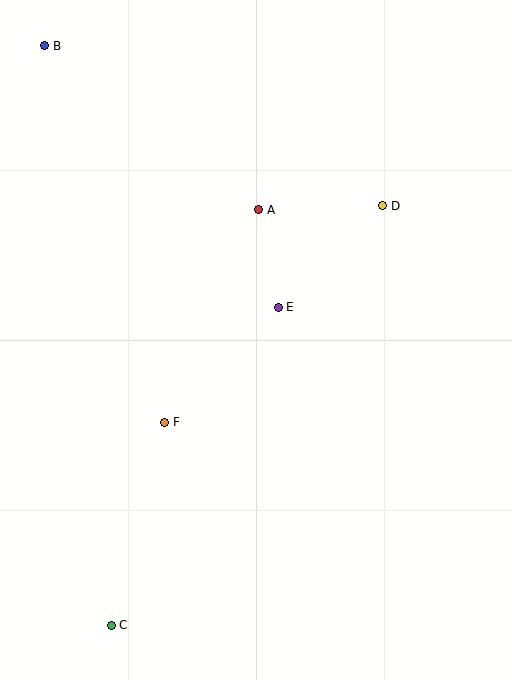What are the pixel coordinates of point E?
Point E is at (278, 307).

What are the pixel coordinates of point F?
Point F is at (165, 422).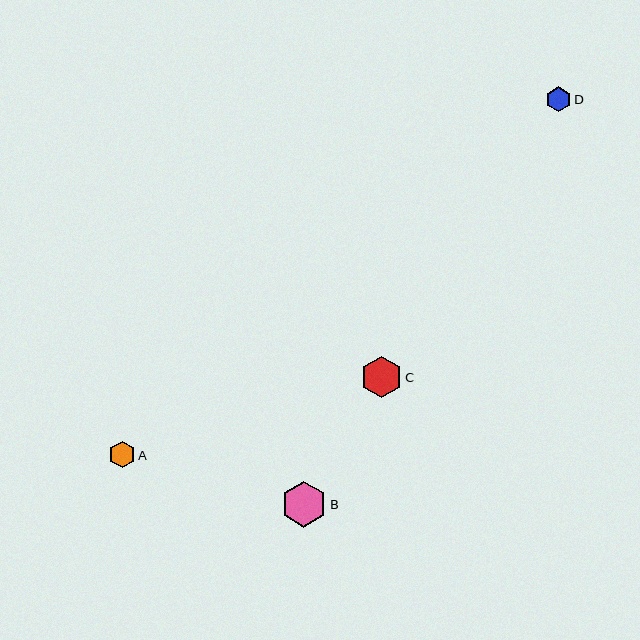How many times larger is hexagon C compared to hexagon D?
Hexagon C is approximately 1.6 times the size of hexagon D.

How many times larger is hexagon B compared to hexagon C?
Hexagon B is approximately 1.1 times the size of hexagon C.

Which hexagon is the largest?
Hexagon B is the largest with a size of approximately 46 pixels.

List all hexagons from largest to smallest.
From largest to smallest: B, C, A, D.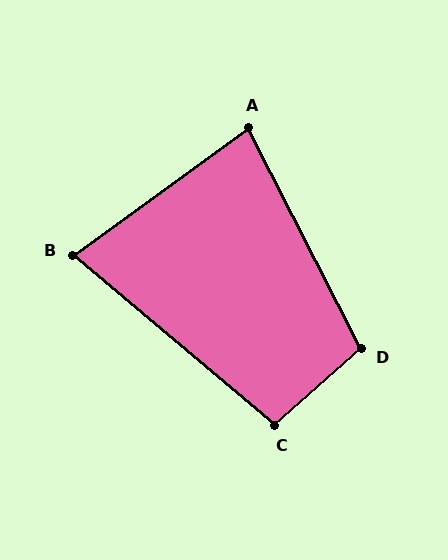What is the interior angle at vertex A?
Approximately 81 degrees (acute).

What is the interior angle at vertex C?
Approximately 99 degrees (obtuse).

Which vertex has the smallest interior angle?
B, at approximately 76 degrees.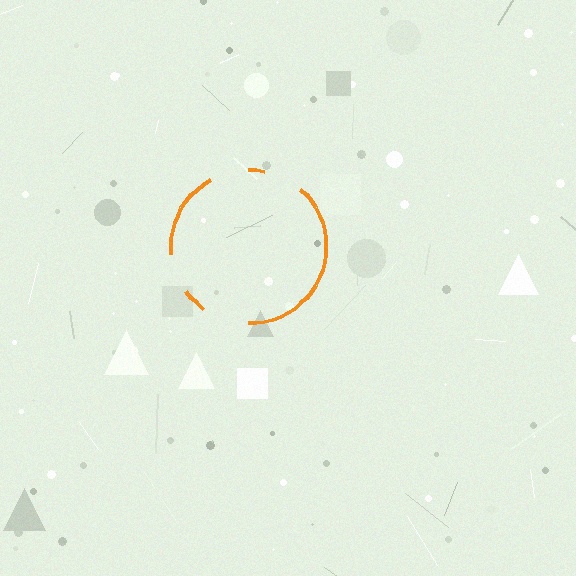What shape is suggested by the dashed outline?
The dashed outline suggests a circle.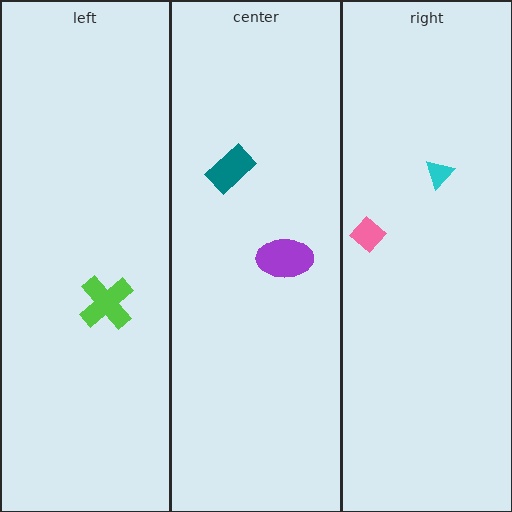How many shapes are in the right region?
2.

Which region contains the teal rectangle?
The center region.